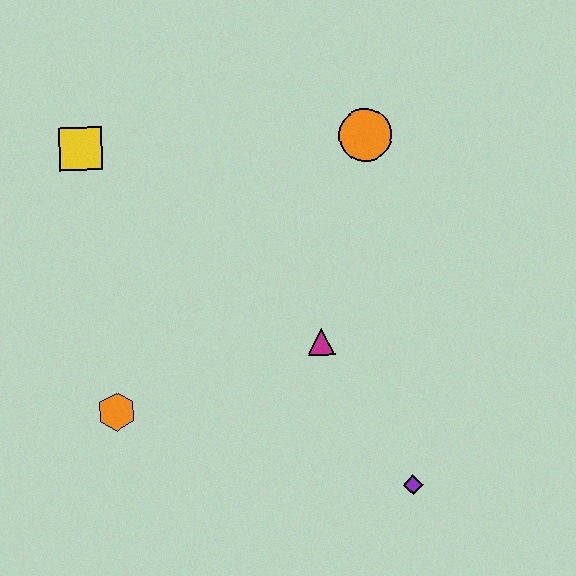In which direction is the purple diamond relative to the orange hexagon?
The purple diamond is to the right of the orange hexagon.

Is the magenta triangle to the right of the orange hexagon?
Yes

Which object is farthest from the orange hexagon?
The orange circle is farthest from the orange hexagon.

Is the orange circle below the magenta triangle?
No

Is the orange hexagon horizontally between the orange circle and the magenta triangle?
No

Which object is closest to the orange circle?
The magenta triangle is closest to the orange circle.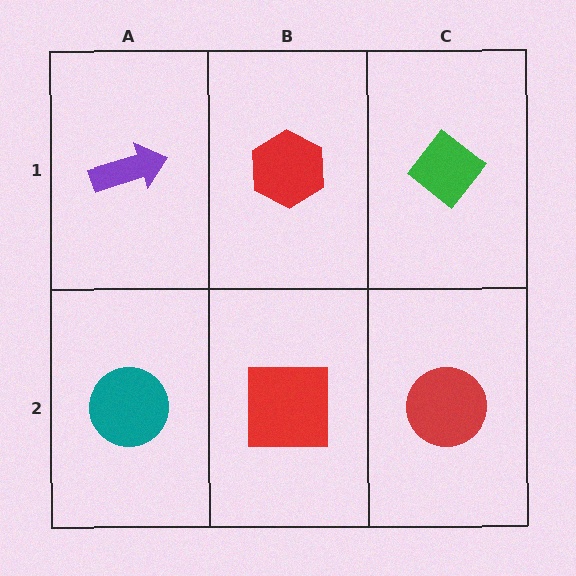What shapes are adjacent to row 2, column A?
A purple arrow (row 1, column A), a red square (row 2, column B).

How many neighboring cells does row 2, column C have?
2.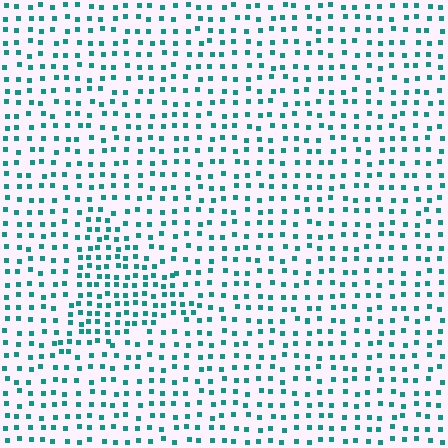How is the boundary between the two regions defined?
The boundary is defined by a change in element density (approximately 1.7x ratio). All elements are the same color, size, and shape.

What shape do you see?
I see a triangle.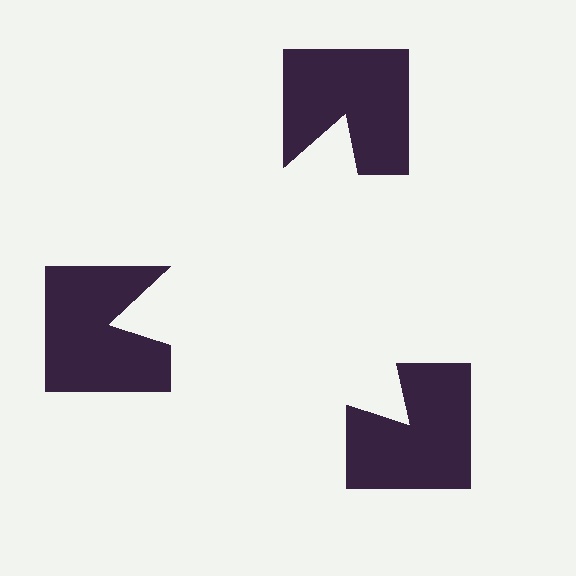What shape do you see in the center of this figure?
An illusory triangle — its edges are inferred from the aligned wedge cuts in the notched squares, not physically drawn.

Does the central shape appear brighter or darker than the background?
It typically appears slightly brighter than the background, even though no actual brightness change is drawn.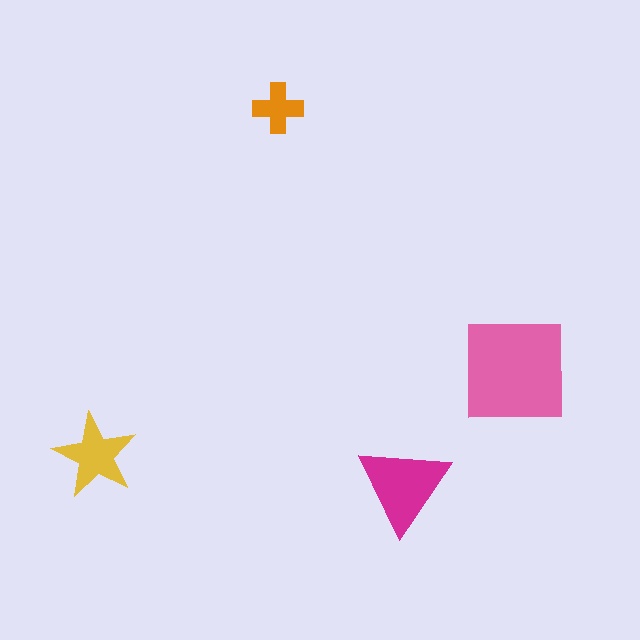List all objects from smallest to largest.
The orange cross, the yellow star, the magenta triangle, the pink square.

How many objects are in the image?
There are 4 objects in the image.